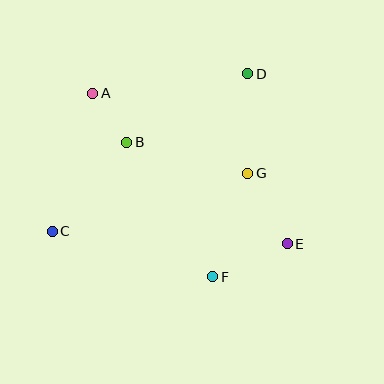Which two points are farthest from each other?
Points C and D are farthest from each other.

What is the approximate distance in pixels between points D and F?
The distance between D and F is approximately 206 pixels.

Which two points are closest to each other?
Points A and B are closest to each other.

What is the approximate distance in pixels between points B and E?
The distance between B and E is approximately 190 pixels.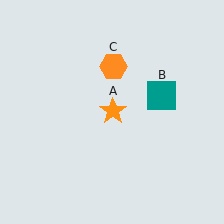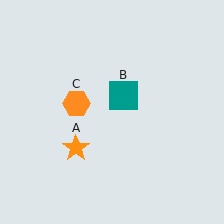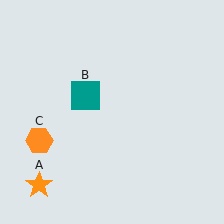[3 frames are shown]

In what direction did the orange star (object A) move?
The orange star (object A) moved down and to the left.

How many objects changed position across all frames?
3 objects changed position: orange star (object A), teal square (object B), orange hexagon (object C).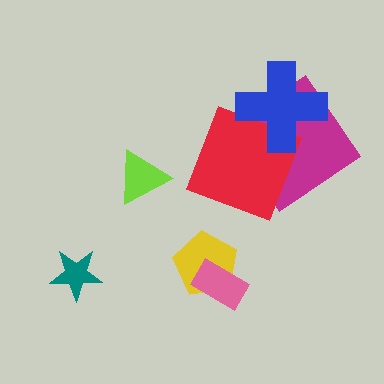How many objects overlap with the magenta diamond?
2 objects overlap with the magenta diamond.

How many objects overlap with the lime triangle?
0 objects overlap with the lime triangle.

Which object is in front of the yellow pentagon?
The pink rectangle is in front of the yellow pentagon.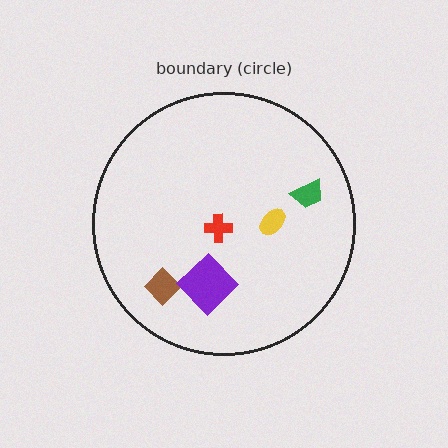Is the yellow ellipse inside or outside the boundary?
Inside.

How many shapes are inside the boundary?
5 inside, 0 outside.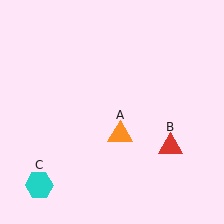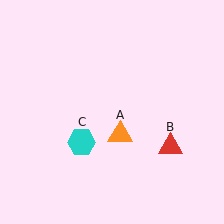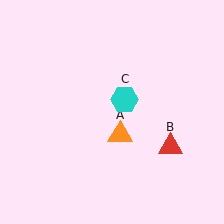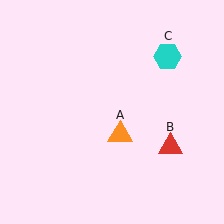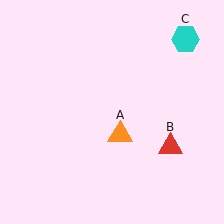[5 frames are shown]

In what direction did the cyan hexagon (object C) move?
The cyan hexagon (object C) moved up and to the right.